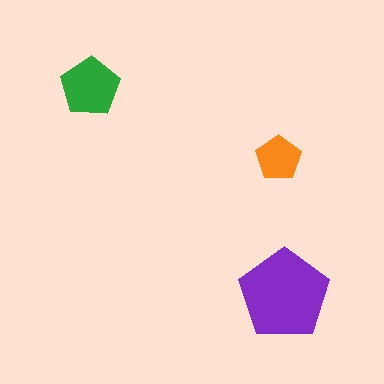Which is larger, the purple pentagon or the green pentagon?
The purple one.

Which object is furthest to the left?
The green pentagon is leftmost.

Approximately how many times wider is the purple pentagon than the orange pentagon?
About 2 times wider.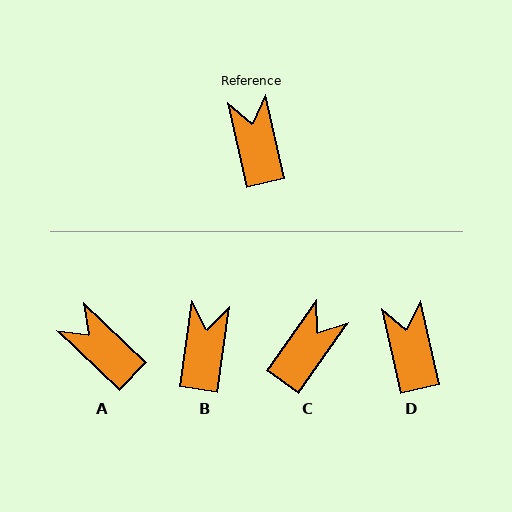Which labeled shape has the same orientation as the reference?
D.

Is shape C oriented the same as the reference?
No, it is off by about 48 degrees.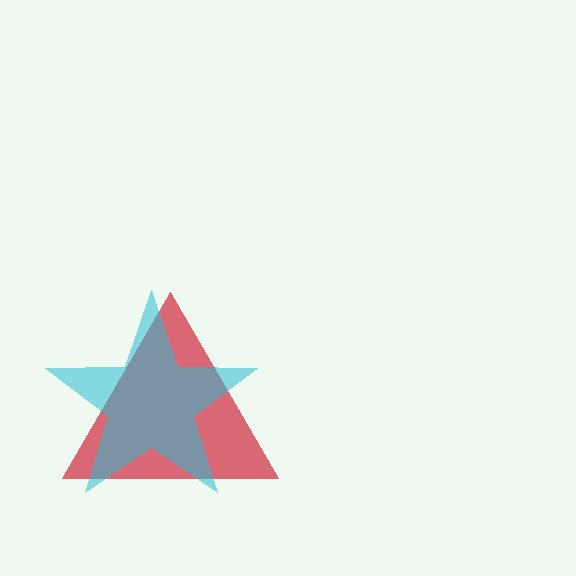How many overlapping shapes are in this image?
There are 2 overlapping shapes in the image.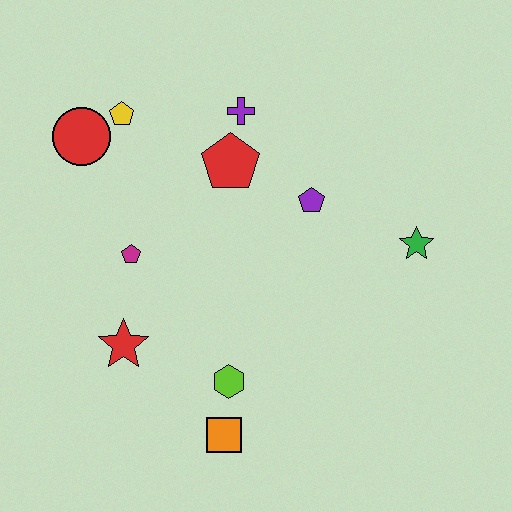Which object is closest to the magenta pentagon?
The red star is closest to the magenta pentagon.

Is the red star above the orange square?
Yes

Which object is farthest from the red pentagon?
The orange square is farthest from the red pentagon.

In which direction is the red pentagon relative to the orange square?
The red pentagon is above the orange square.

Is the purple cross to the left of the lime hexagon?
No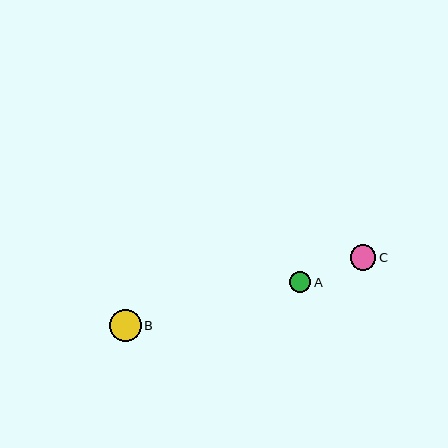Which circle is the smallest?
Circle A is the smallest with a size of approximately 21 pixels.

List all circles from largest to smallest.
From largest to smallest: B, C, A.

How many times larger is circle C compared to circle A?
Circle C is approximately 1.2 times the size of circle A.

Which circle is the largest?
Circle B is the largest with a size of approximately 32 pixels.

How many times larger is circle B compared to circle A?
Circle B is approximately 1.5 times the size of circle A.